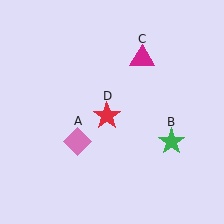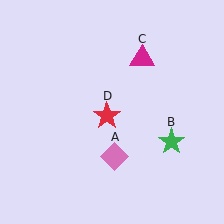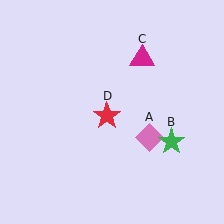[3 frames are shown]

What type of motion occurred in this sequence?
The pink diamond (object A) rotated counterclockwise around the center of the scene.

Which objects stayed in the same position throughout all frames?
Green star (object B) and magenta triangle (object C) and red star (object D) remained stationary.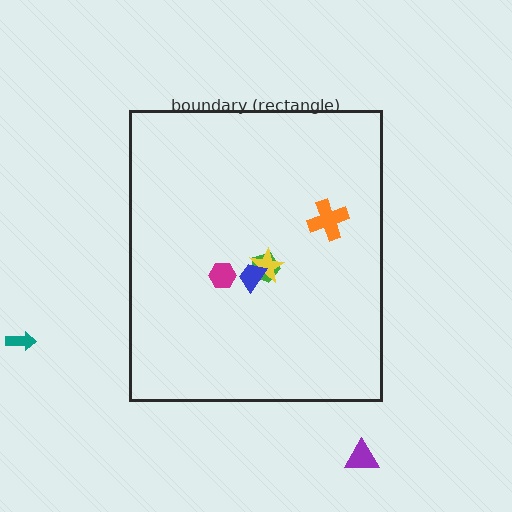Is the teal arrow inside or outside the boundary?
Outside.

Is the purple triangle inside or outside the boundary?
Outside.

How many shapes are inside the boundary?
5 inside, 2 outside.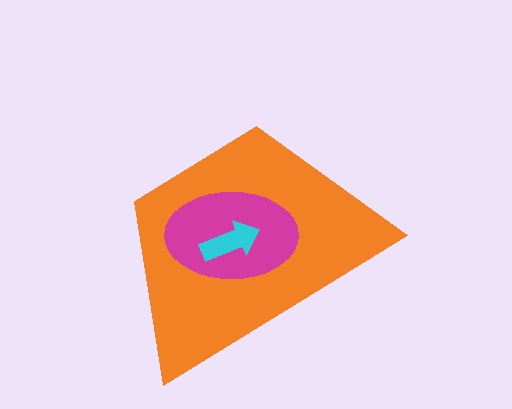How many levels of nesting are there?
3.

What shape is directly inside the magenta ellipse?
The cyan arrow.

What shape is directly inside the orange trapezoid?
The magenta ellipse.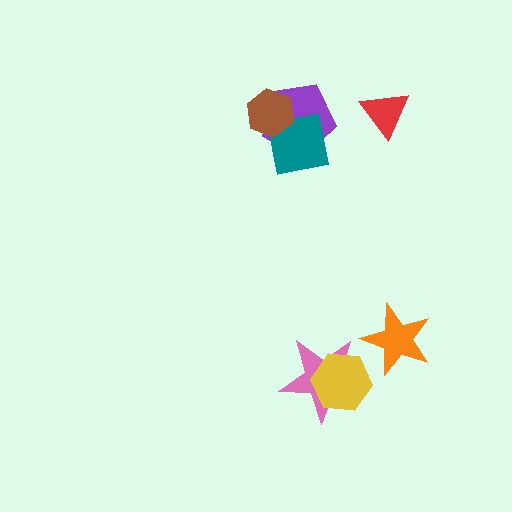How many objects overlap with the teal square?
2 objects overlap with the teal square.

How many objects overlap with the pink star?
1 object overlaps with the pink star.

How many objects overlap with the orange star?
0 objects overlap with the orange star.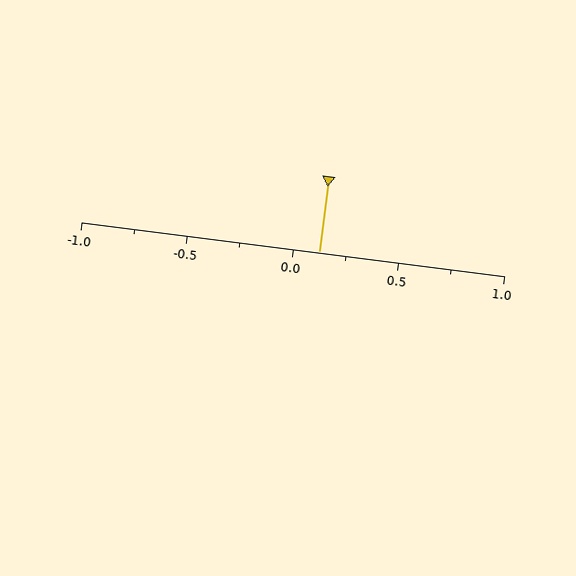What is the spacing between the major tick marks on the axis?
The major ticks are spaced 0.5 apart.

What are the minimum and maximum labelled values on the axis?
The axis runs from -1.0 to 1.0.